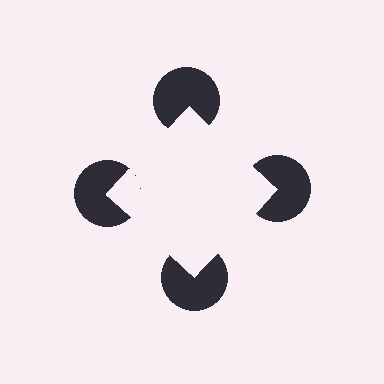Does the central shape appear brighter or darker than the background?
It typically appears slightly brighter than the background, even though no actual brightness change is drawn.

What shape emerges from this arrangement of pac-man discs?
An illusory square — its edges are inferred from the aligned wedge cuts in the pac-man discs, not physically drawn.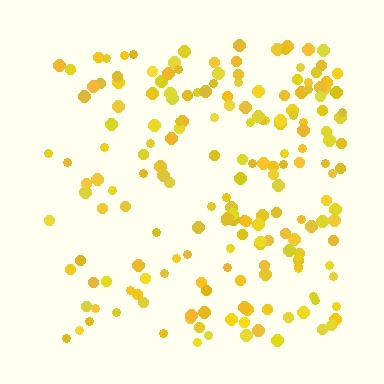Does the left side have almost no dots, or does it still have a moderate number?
Still a moderate number, just noticeably fewer than the right.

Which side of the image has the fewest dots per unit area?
The left.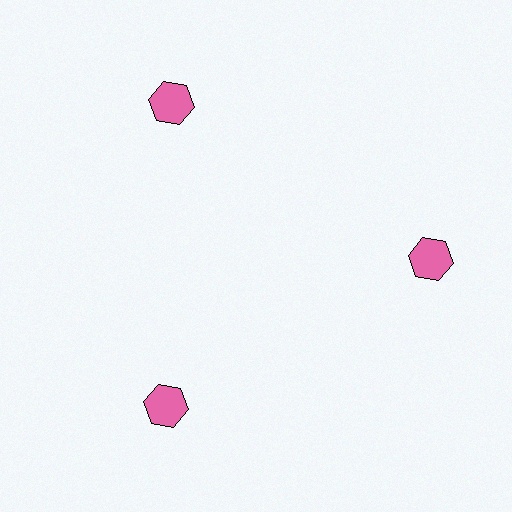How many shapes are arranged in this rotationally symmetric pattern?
There are 3 shapes, arranged in 3 groups of 1.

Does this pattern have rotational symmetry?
Yes, this pattern has 3-fold rotational symmetry. It looks the same after rotating 120 degrees around the center.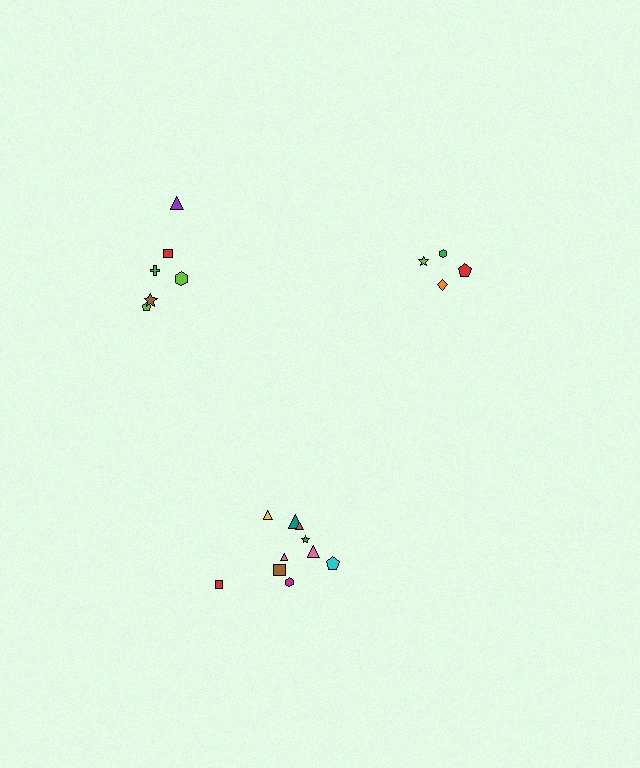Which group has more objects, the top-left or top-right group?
The top-left group.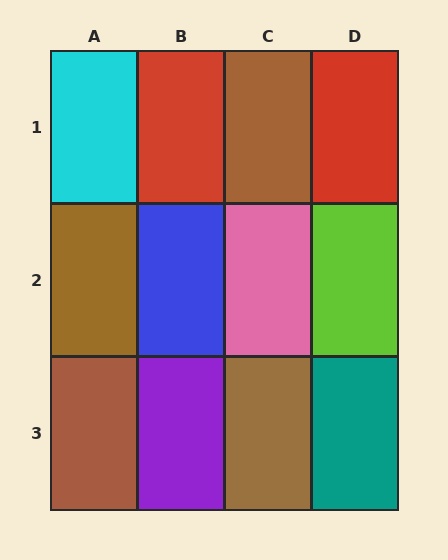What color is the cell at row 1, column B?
Red.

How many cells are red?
2 cells are red.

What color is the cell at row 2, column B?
Blue.